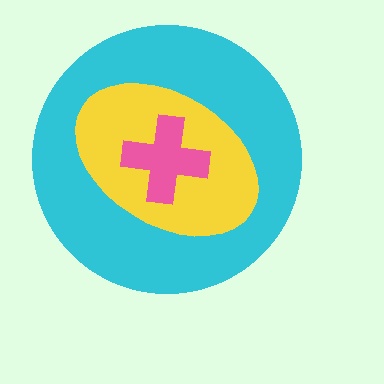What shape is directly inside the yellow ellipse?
The pink cross.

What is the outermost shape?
The cyan circle.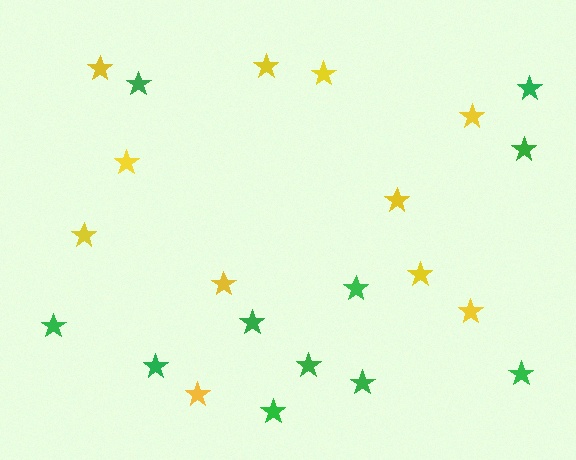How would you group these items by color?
There are 2 groups: one group of green stars (11) and one group of yellow stars (11).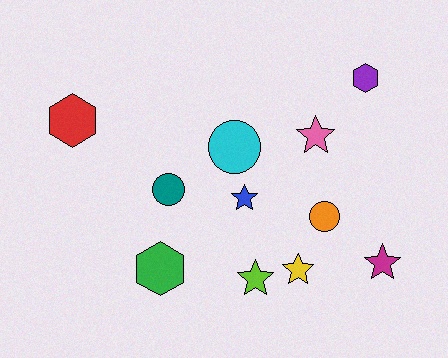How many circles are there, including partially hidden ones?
There are 3 circles.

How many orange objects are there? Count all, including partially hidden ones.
There is 1 orange object.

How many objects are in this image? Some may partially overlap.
There are 11 objects.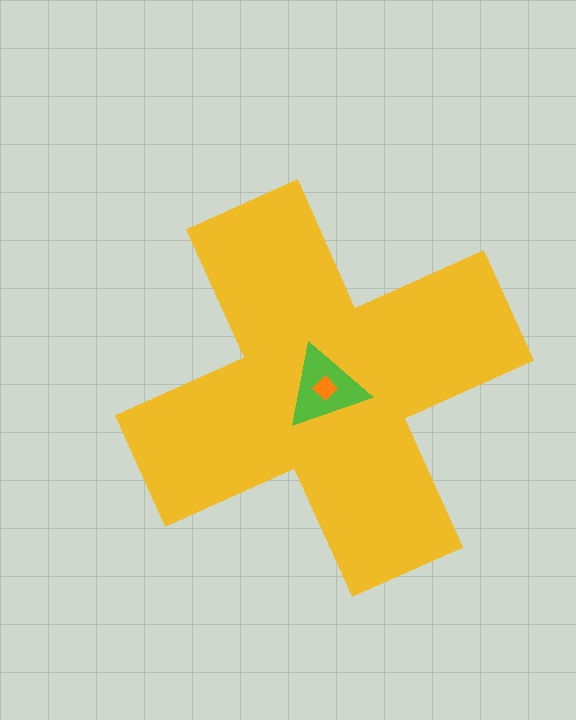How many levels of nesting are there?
3.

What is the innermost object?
The orange diamond.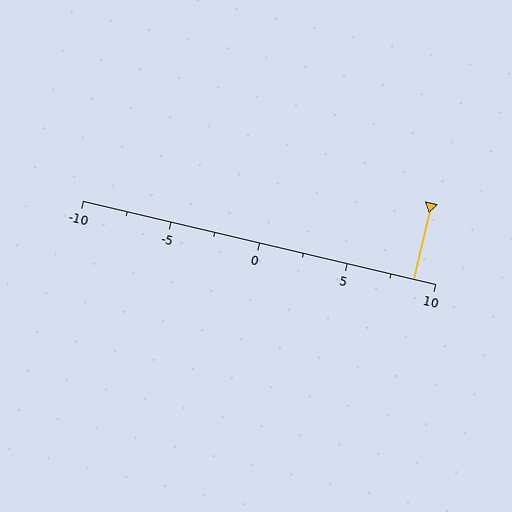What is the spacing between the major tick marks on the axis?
The major ticks are spaced 5 apart.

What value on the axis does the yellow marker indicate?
The marker indicates approximately 8.8.